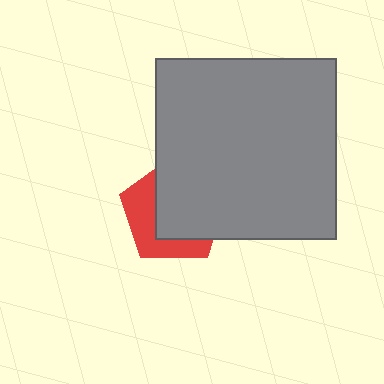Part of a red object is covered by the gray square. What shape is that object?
It is a pentagon.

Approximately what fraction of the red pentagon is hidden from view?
Roughly 60% of the red pentagon is hidden behind the gray square.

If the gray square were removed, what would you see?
You would see the complete red pentagon.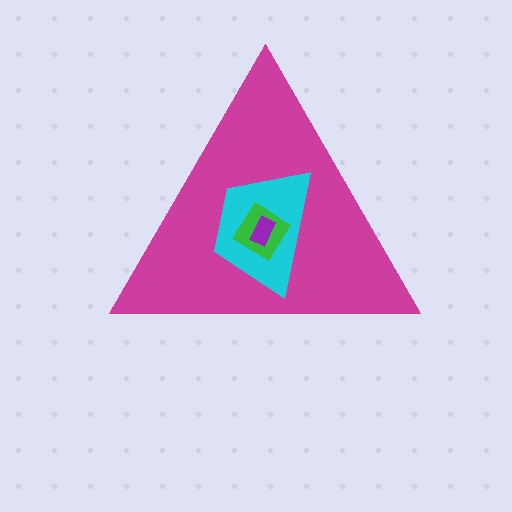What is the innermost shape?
The purple rectangle.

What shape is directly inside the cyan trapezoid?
The green diamond.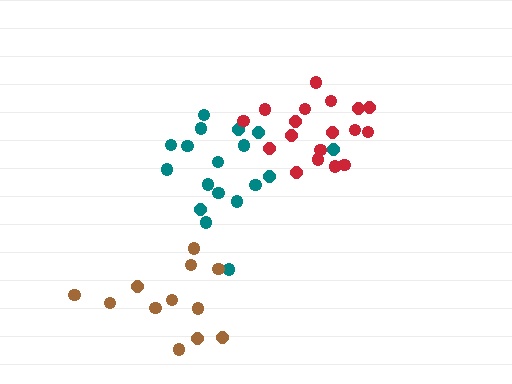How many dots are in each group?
Group 1: 18 dots, Group 2: 12 dots, Group 3: 18 dots (48 total).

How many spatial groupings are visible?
There are 3 spatial groupings.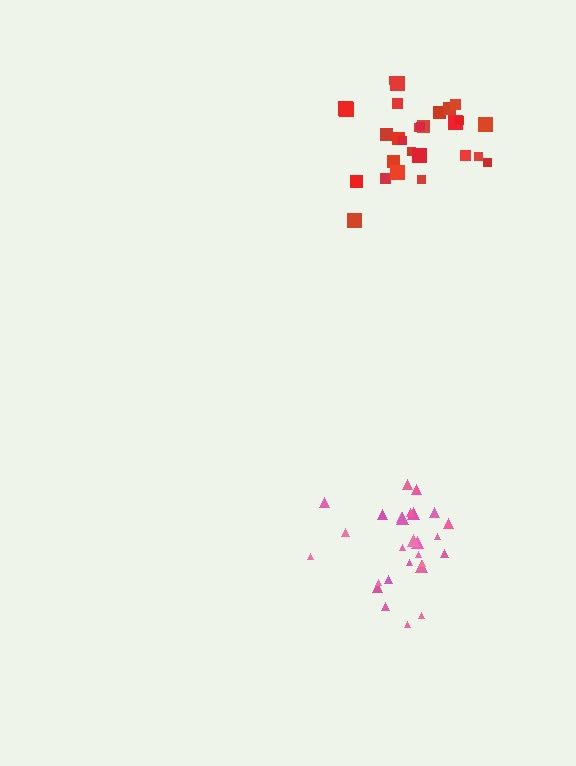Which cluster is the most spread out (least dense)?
Red.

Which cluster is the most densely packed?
Pink.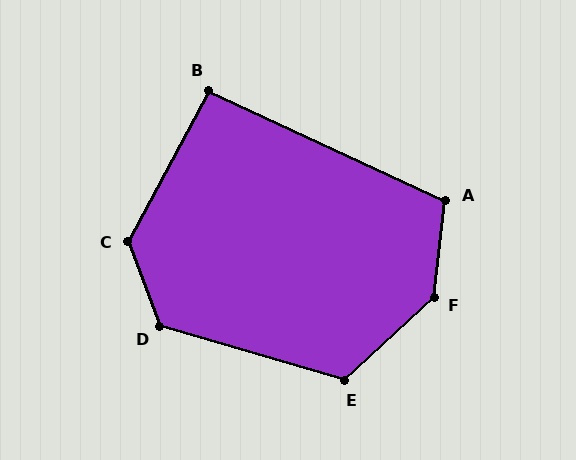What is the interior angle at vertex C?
Approximately 131 degrees (obtuse).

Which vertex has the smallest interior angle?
B, at approximately 93 degrees.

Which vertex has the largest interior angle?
F, at approximately 140 degrees.